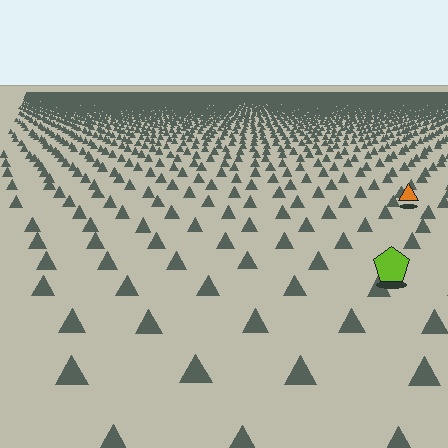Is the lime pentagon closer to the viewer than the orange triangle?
Yes. The lime pentagon is closer — you can tell from the texture gradient: the ground texture is coarser near it.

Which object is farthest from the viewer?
The orange triangle is farthest from the viewer. It appears smaller and the ground texture around it is denser.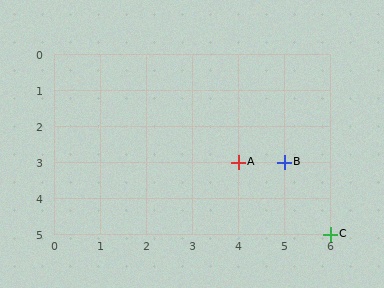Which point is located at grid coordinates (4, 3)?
Point A is at (4, 3).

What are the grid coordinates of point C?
Point C is at grid coordinates (6, 5).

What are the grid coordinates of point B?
Point B is at grid coordinates (5, 3).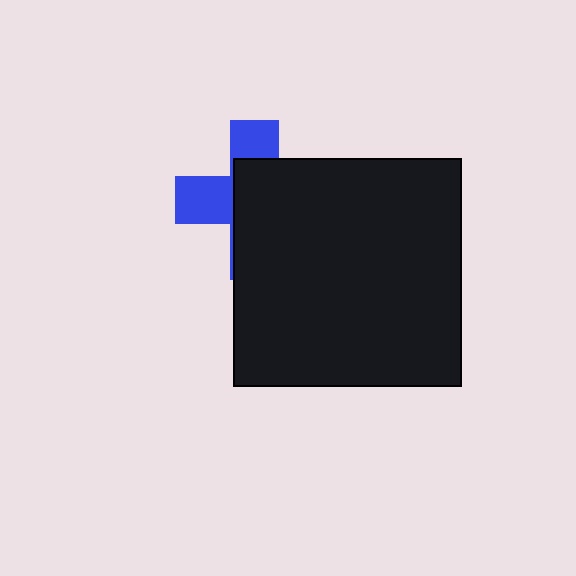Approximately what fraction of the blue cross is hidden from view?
Roughly 62% of the blue cross is hidden behind the black square.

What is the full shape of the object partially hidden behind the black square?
The partially hidden object is a blue cross.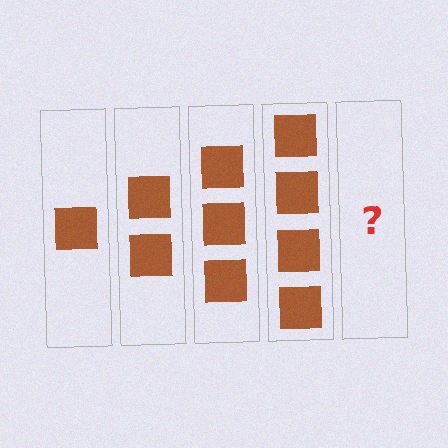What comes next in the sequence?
The next element should be 5 squares.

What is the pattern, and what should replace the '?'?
The pattern is that each step adds one more square. The '?' should be 5 squares.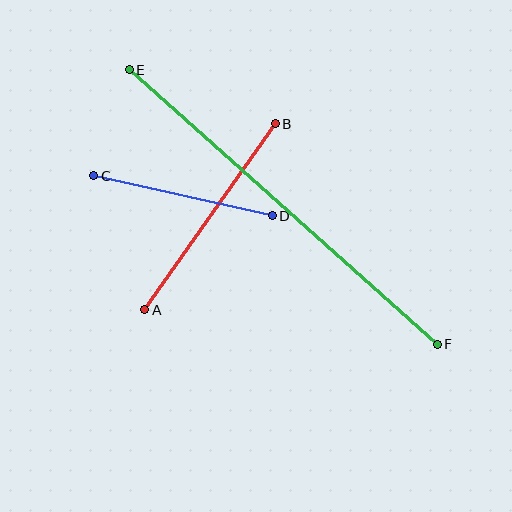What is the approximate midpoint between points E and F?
The midpoint is at approximately (283, 207) pixels.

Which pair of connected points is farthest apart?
Points E and F are farthest apart.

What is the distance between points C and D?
The distance is approximately 183 pixels.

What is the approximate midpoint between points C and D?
The midpoint is at approximately (183, 196) pixels.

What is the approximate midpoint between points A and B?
The midpoint is at approximately (210, 217) pixels.